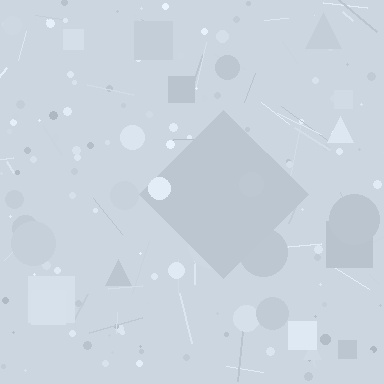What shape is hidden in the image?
A diamond is hidden in the image.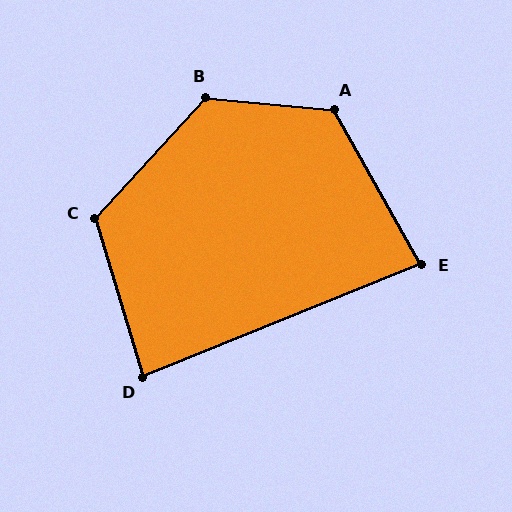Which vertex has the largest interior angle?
B, at approximately 127 degrees.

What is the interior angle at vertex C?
Approximately 120 degrees (obtuse).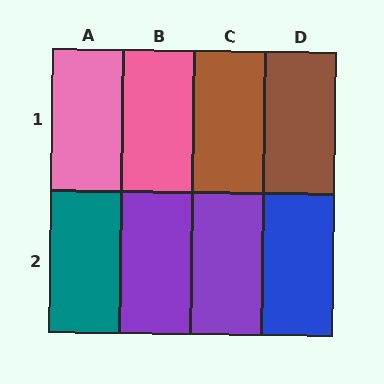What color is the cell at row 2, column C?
Purple.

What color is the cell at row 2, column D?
Blue.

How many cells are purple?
2 cells are purple.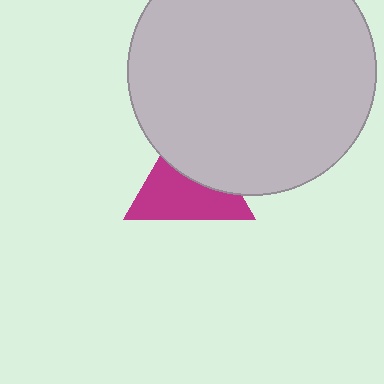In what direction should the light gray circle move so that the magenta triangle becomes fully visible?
The light gray circle should move up. That is the shortest direction to clear the overlap and leave the magenta triangle fully visible.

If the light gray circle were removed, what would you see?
You would see the complete magenta triangle.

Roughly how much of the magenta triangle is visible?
About half of it is visible (roughly 58%).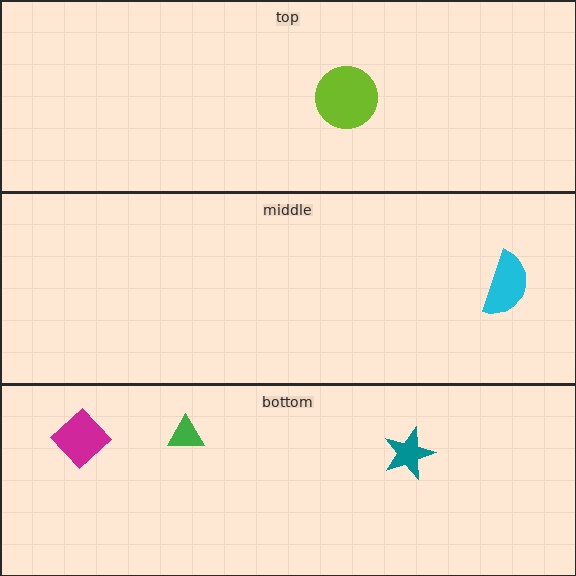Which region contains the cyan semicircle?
The middle region.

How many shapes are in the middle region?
1.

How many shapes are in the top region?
1.